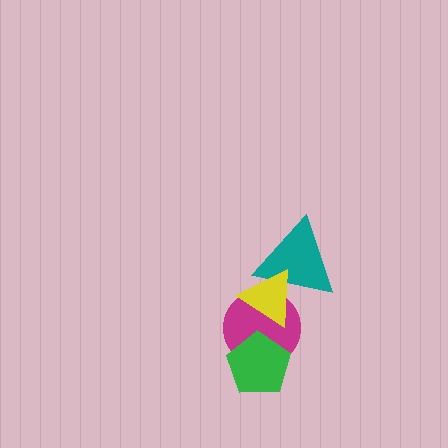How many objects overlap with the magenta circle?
3 objects overlap with the magenta circle.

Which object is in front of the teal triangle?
The yellow triangle is in front of the teal triangle.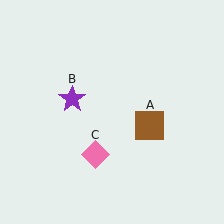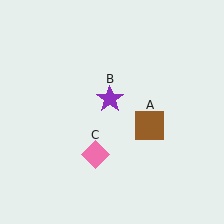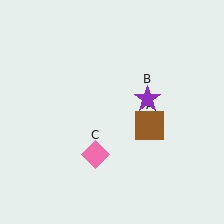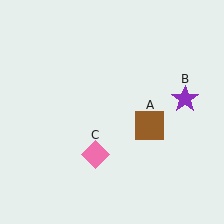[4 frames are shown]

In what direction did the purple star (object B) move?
The purple star (object B) moved right.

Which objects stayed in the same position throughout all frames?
Brown square (object A) and pink diamond (object C) remained stationary.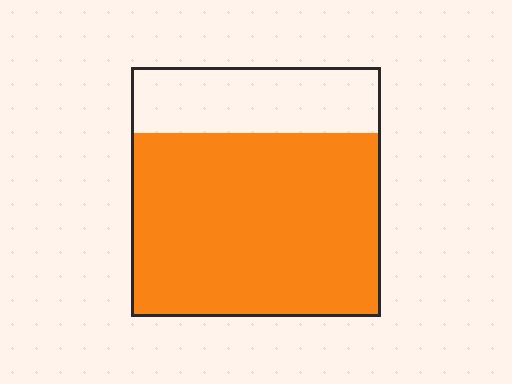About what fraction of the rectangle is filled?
About three quarters (3/4).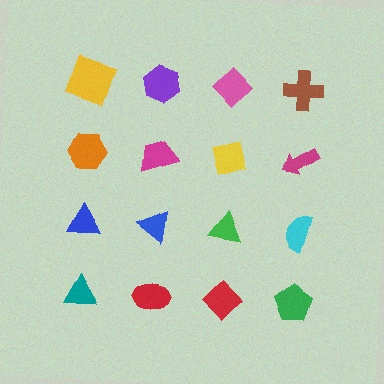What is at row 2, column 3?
A yellow diamond.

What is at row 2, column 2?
A magenta trapezoid.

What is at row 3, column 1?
A blue triangle.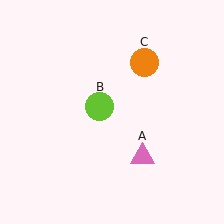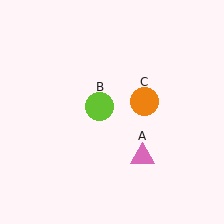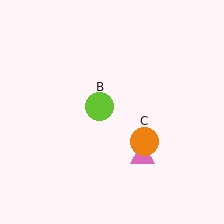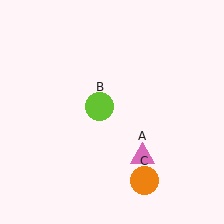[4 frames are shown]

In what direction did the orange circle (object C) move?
The orange circle (object C) moved down.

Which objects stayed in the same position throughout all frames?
Pink triangle (object A) and lime circle (object B) remained stationary.